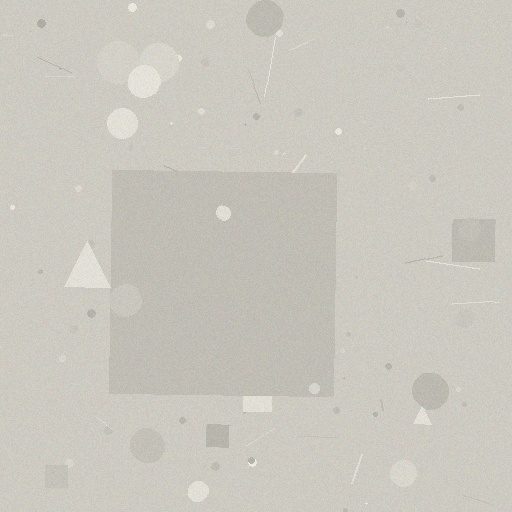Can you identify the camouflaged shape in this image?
The camouflaged shape is a square.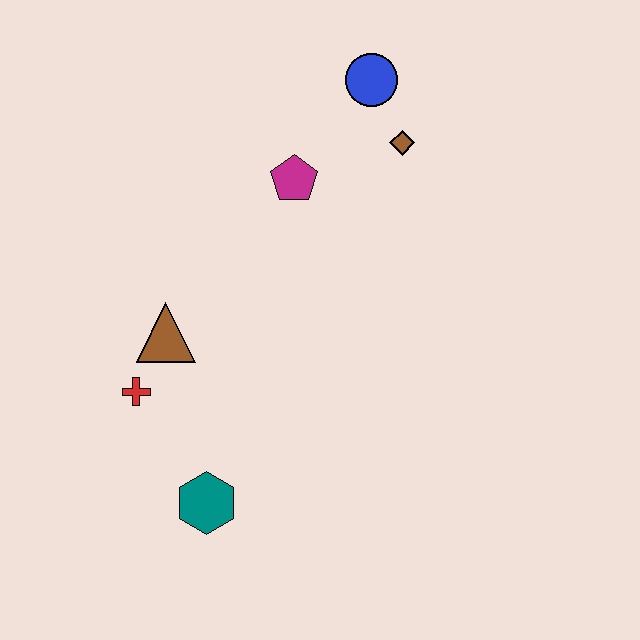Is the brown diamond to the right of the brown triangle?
Yes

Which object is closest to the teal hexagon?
The red cross is closest to the teal hexagon.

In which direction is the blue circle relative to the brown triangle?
The blue circle is above the brown triangle.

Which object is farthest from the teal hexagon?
The blue circle is farthest from the teal hexagon.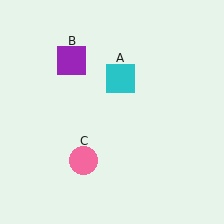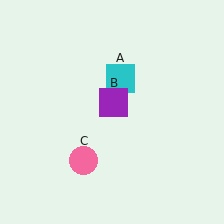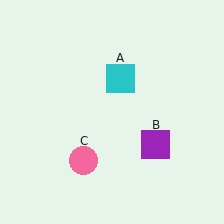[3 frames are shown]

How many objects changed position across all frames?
1 object changed position: purple square (object B).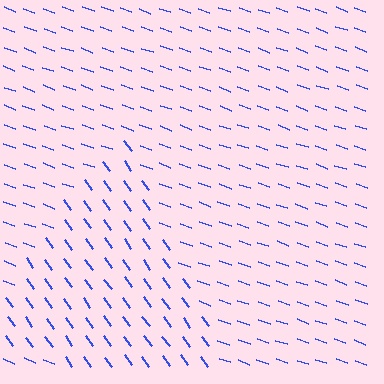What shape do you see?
I see a triangle.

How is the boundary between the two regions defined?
The boundary is defined purely by a change in line orientation (approximately 35 degrees difference). All lines are the same color and thickness.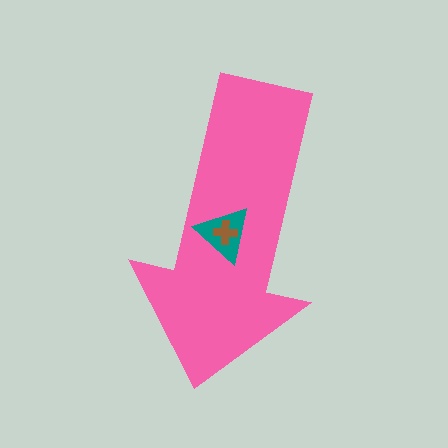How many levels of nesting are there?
3.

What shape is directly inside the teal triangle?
The brown cross.